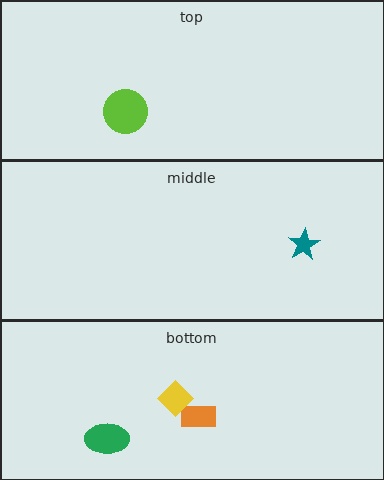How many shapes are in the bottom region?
3.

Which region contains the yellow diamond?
The bottom region.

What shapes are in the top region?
The lime circle.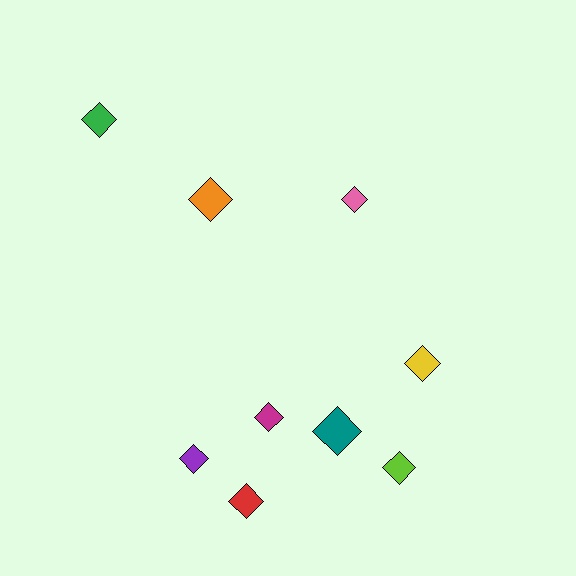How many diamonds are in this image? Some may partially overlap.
There are 9 diamonds.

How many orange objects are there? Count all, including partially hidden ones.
There is 1 orange object.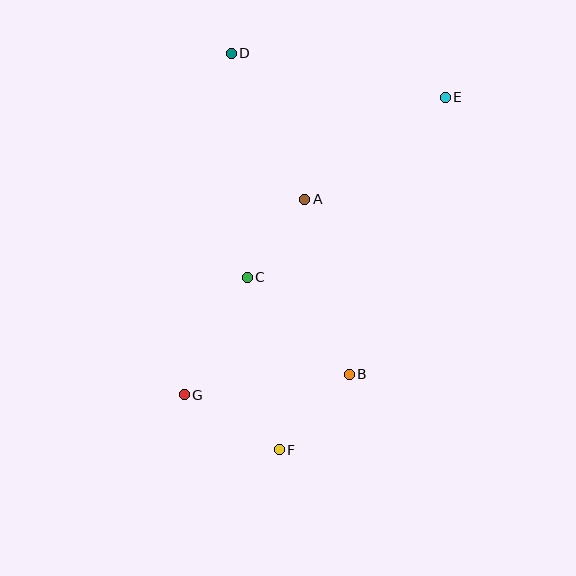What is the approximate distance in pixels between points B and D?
The distance between B and D is approximately 342 pixels.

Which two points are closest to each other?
Points A and C are closest to each other.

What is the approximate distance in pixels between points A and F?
The distance between A and F is approximately 252 pixels.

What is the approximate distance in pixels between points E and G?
The distance between E and G is approximately 396 pixels.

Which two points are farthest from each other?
Points D and F are farthest from each other.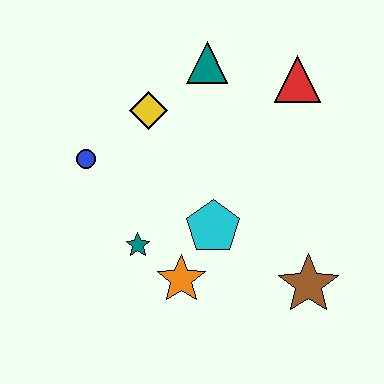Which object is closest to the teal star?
The orange star is closest to the teal star.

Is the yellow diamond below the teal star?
No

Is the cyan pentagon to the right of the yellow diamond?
Yes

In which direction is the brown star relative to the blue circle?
The brown star is to the right of the blue circle.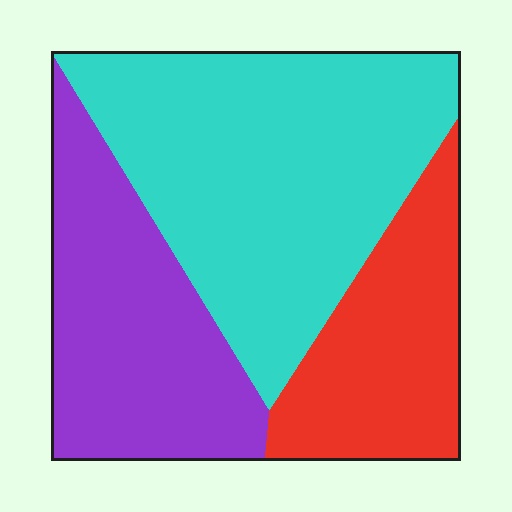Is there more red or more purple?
Purple.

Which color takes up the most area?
Cyan, at roughly 45%.